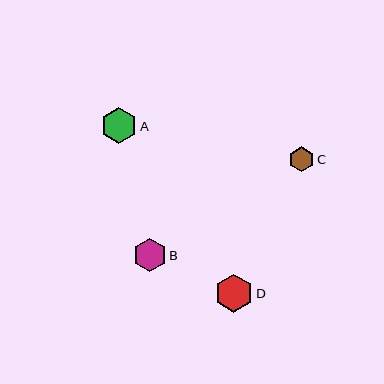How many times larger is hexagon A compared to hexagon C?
Hexagon A is approximately 1.5 times the size of hexagon C.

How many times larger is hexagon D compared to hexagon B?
Hexagon D is approximately 1.1 times the size of hexagon B.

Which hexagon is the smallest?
Hexagon C is the smallest with a size of approximately 25 pixels.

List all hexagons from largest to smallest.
From largest to smallest: D, A, B, C.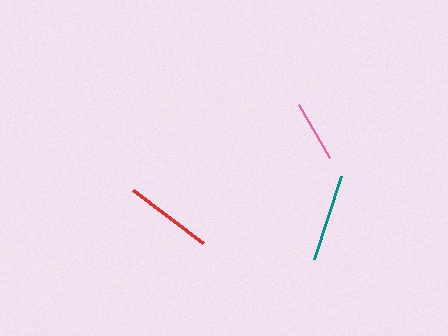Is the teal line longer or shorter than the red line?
The red line is longer than the teal line.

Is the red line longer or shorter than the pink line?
The red line is longer than the pink line.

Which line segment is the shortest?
The pink line is the shortest at approximately 61 pixels.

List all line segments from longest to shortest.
From longest to shortest: red, teal, pink.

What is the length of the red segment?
The red segment is approximately 88 pixels long.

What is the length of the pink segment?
The pink segment is approximately 61 pixels long.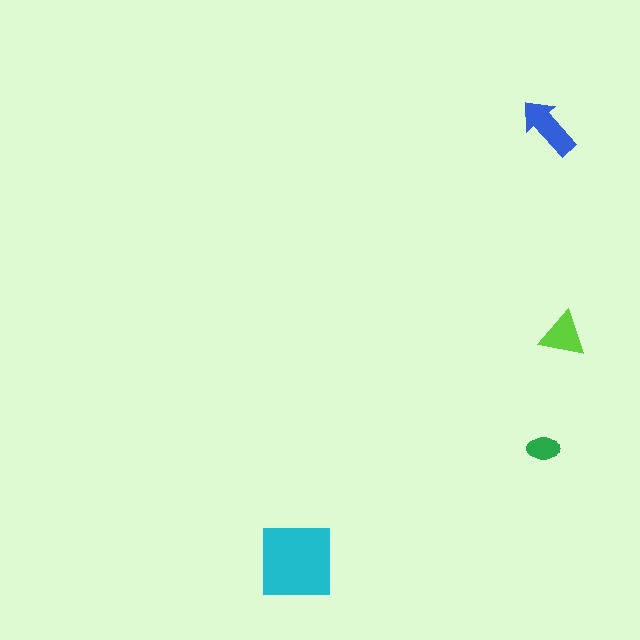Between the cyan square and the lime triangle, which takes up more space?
The cyan square.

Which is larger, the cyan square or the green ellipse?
The cyan square.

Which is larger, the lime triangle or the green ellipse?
The lime triangle.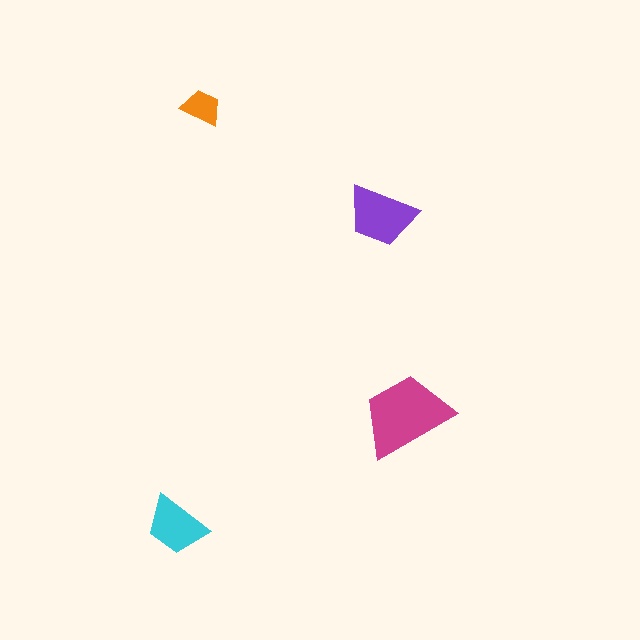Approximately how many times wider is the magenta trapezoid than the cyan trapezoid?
About 1.5 times wider.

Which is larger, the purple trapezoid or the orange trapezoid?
The purple one.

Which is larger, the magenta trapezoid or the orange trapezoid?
The magenta one.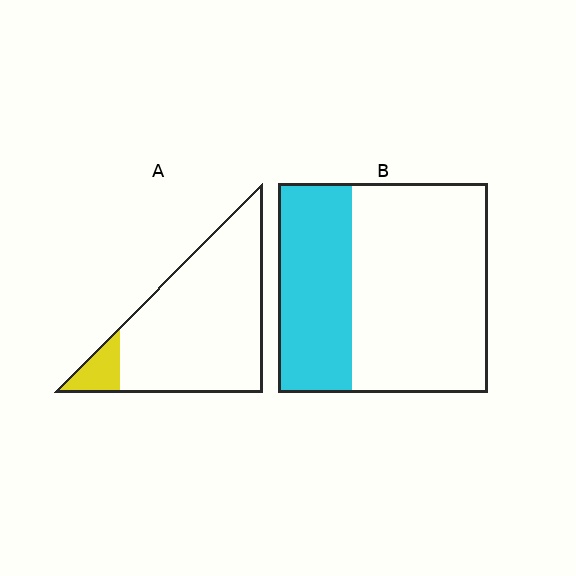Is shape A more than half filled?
No.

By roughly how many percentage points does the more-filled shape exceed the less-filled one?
By roughly 25 percentage points (B over A).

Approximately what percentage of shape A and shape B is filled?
A is approximately 10% and B is approximately 35%.